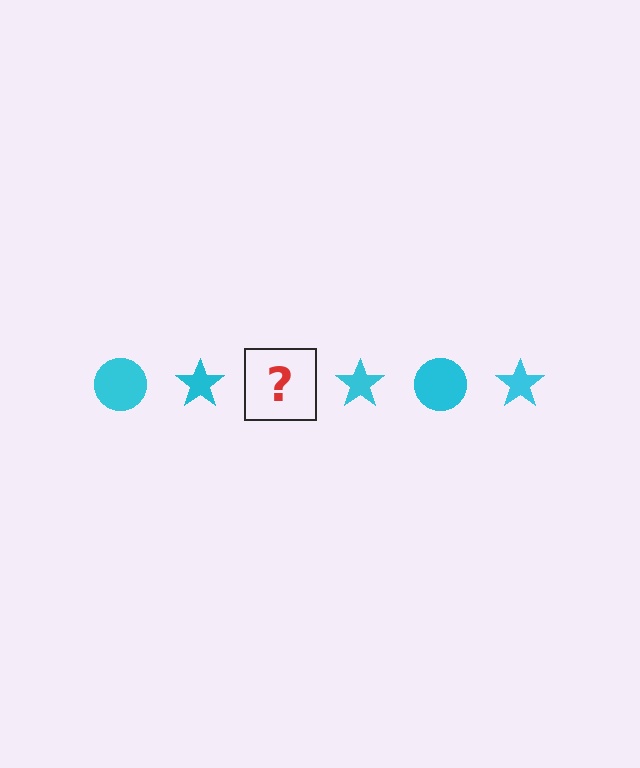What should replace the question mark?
The question mark should be replaced with a cyan circle.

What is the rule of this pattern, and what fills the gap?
The rule is that the pattern cycles through circle, star shapes in cyan. The gap should be filled with a cyan circle.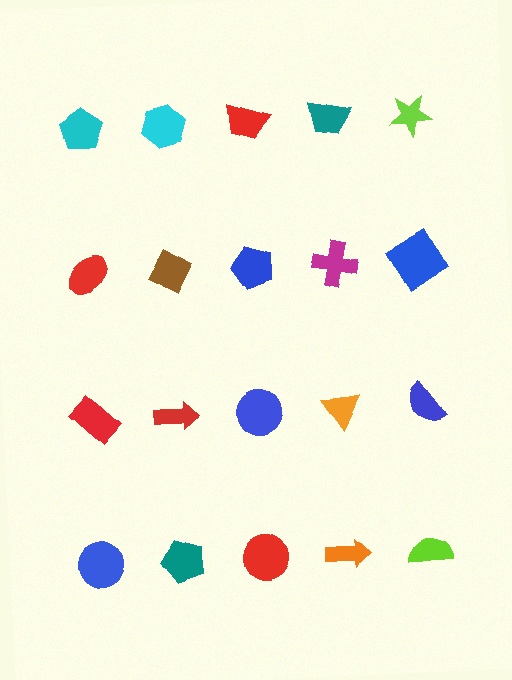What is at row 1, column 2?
A cyan hexagon.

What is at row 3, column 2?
A red arrow.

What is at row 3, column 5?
A blue semicircle.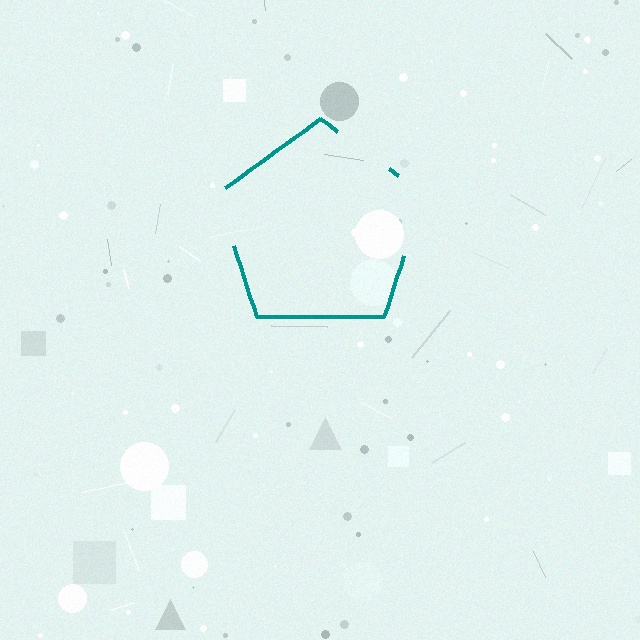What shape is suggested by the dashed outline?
The dashed outline suggests a pentagon.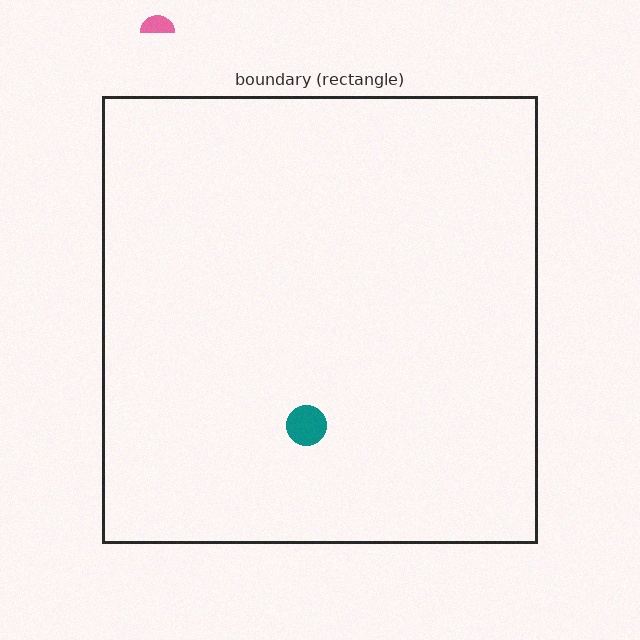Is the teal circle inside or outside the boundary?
Inside.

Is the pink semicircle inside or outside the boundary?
Outside.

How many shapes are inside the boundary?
1 inside, 1 outside.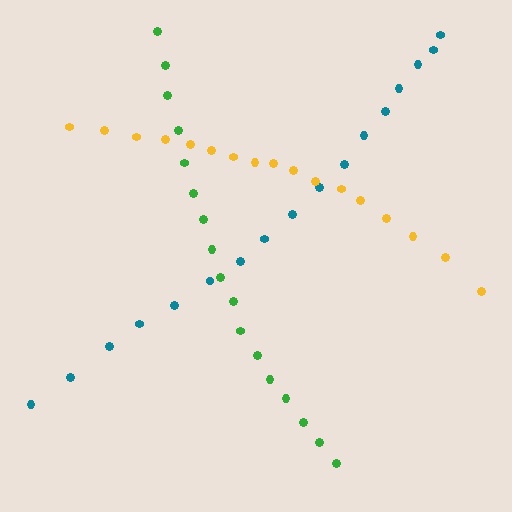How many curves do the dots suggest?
There are 3 distinct paths.